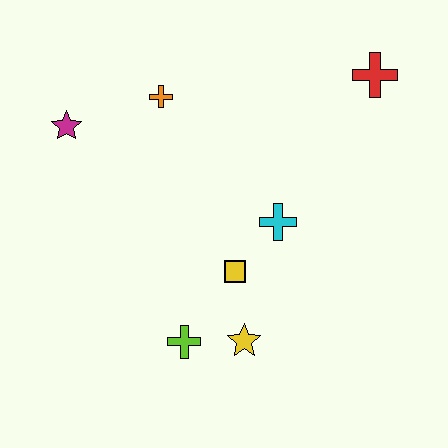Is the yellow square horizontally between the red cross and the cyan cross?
No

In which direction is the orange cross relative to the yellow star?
The orange cross is above the yellow star.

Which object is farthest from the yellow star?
The red cross is farthest from the yellow star.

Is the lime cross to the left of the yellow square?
Yes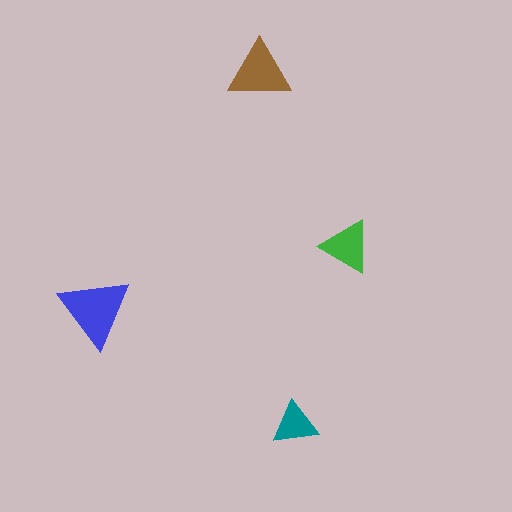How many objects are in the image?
There are 4 objects in the image.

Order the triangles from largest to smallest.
the blue one, the brown one, the green one, the teal one.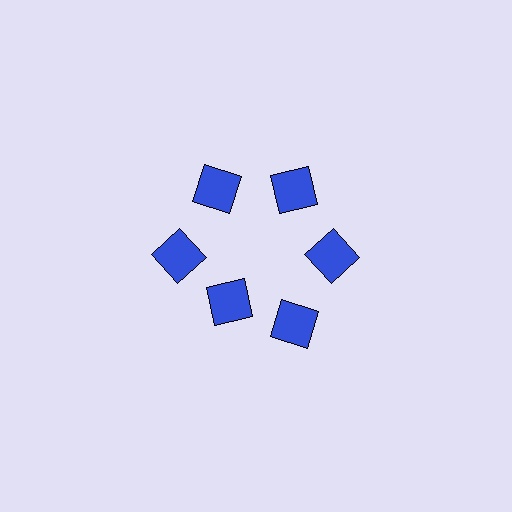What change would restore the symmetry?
The symmetry would be restored by moving it outward, back onto the ring so that all 6 squares sit at equal angles and equal distance from the center.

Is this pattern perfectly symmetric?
No. The 6 blue squares are arranged in a ring, but one element near the 7 o'clock position is pulled inward toward the center, breaking the 6-fold rotational symmetry.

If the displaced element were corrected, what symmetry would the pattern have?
It would have 6-fold rotational symmetry — the pattern would map onto itself every 60 degrees.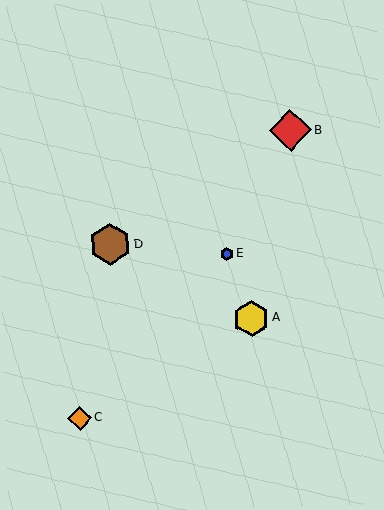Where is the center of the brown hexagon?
The center of the brown hexagon is at (110, 244).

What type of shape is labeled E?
Shape E is a blue hexagon.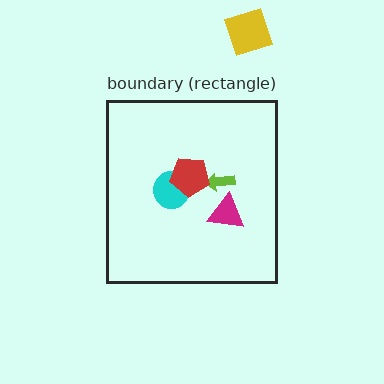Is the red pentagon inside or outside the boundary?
Inside.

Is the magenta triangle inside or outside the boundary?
Inside.